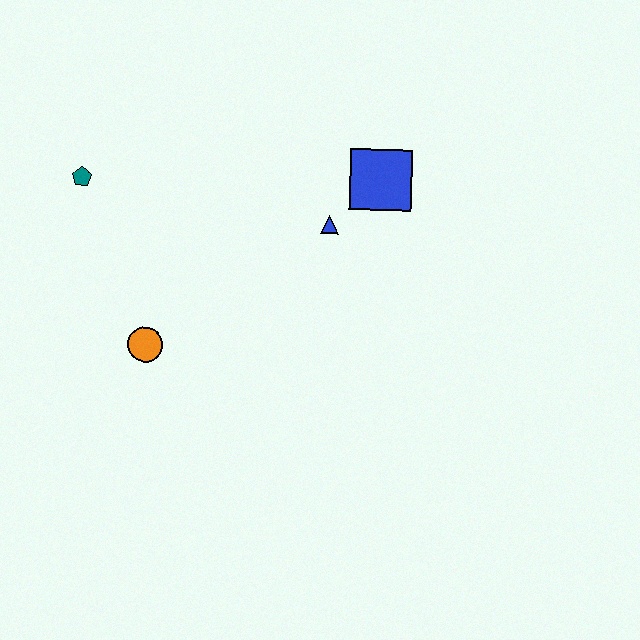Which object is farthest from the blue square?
The teal pentagon is farthest from the blue square.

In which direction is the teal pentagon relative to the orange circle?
The teal pentagon is above the orange circle.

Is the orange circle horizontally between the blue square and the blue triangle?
No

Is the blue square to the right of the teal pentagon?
Yes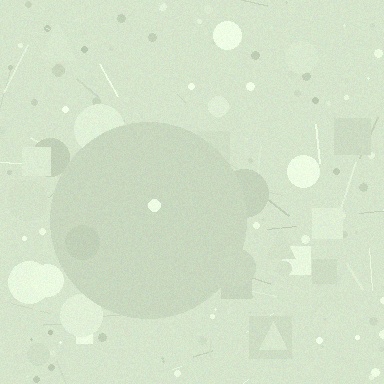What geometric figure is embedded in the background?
A circle is embedded in the background.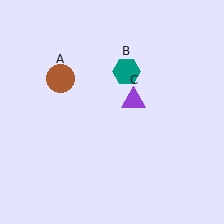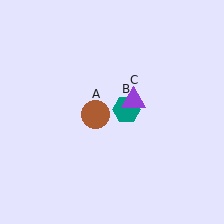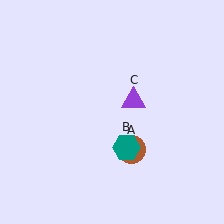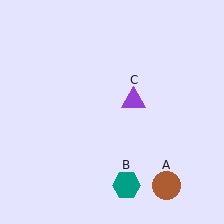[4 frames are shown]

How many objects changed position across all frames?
2 objects changed position: brown circle (object A), teal hexagon (object B).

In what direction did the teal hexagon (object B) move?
The teal hexagon (object B) moved down.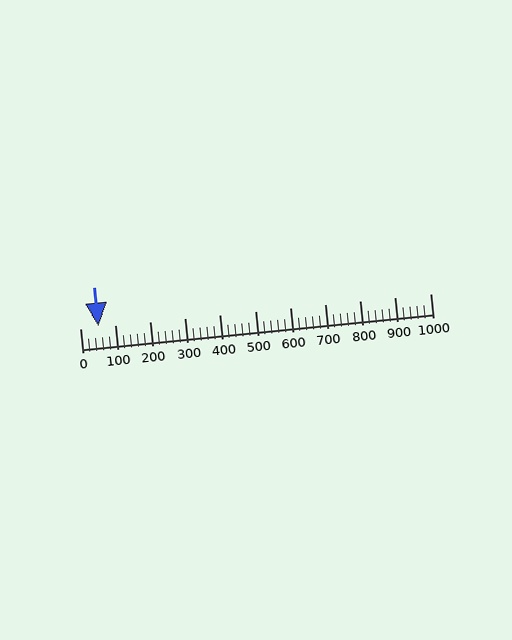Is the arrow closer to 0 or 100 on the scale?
The arrow is closer to 100.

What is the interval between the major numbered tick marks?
The major tick marks are spaced 100 units apart.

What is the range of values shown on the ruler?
The ruler shows values from 0 to 1000.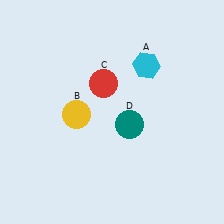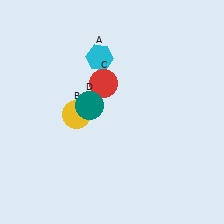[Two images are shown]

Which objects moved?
The objects that moved are: the cyan hexagon (A), the teal circle (D).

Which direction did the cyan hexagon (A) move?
The cyan hexagon (A) moved left.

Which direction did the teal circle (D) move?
The teal circle (D) moved left.